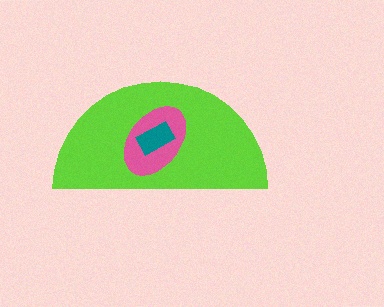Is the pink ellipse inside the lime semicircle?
Yes.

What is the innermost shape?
The teal rectangle.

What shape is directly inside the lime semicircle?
The pink ellipse.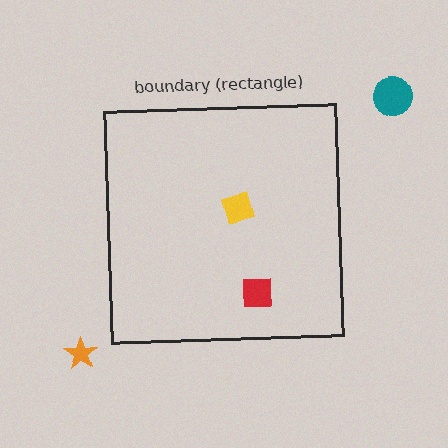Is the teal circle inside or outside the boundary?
Outside.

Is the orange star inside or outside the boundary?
Outside.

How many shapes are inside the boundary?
2 inside, 2 outside.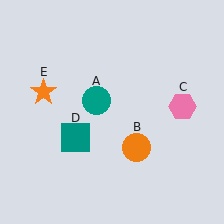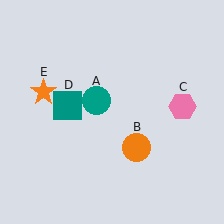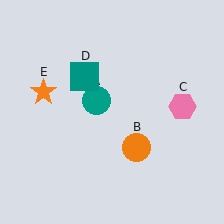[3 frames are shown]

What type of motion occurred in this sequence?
The teal square (object D) rotated clockwise around the center of the scene.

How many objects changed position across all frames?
1 object changed position: teal square (object D).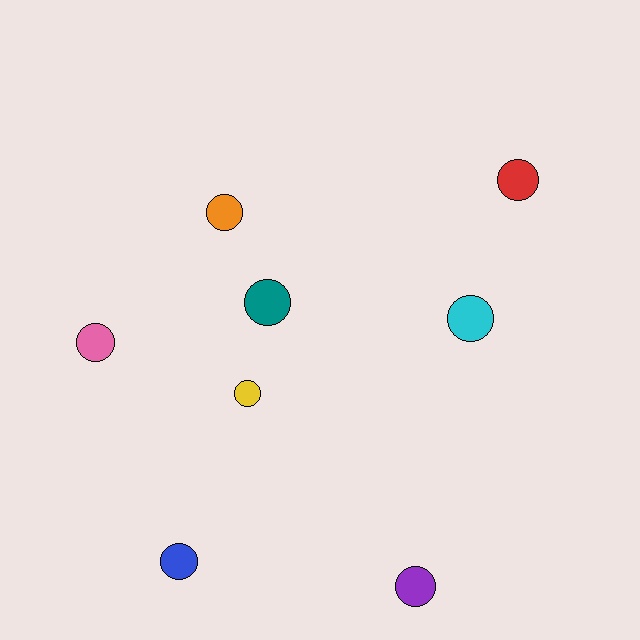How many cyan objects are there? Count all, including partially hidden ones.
There is 1 cyan object.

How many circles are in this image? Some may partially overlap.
There are 8 circles.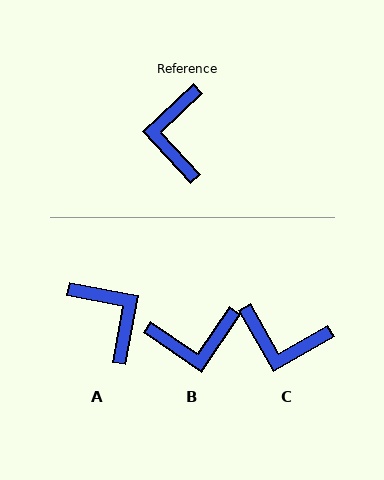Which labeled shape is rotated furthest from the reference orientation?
A, about 144 degrees away.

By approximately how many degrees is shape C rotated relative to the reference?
Approximately 76 degrees counter-clockwise.